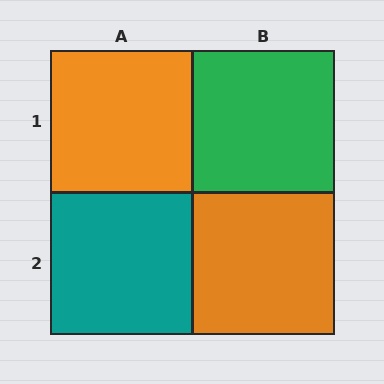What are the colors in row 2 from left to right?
Teal, orange.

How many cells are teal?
1 cell is teal.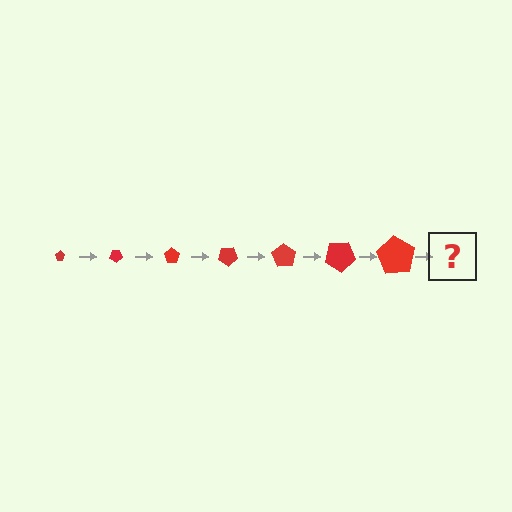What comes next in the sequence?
The next element should be a pentagon, larger than the previous one and rotated 245 degrees from the start.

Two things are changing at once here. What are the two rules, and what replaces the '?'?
The two rules are that the pentagon grows larger each step and it rotates 35 degrees each step. The '?' should be a pentagon, larger than the previous one and rotated 245 degrees from the start.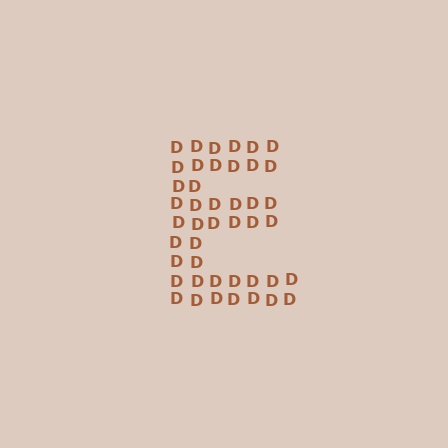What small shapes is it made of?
It is made of small letter D's.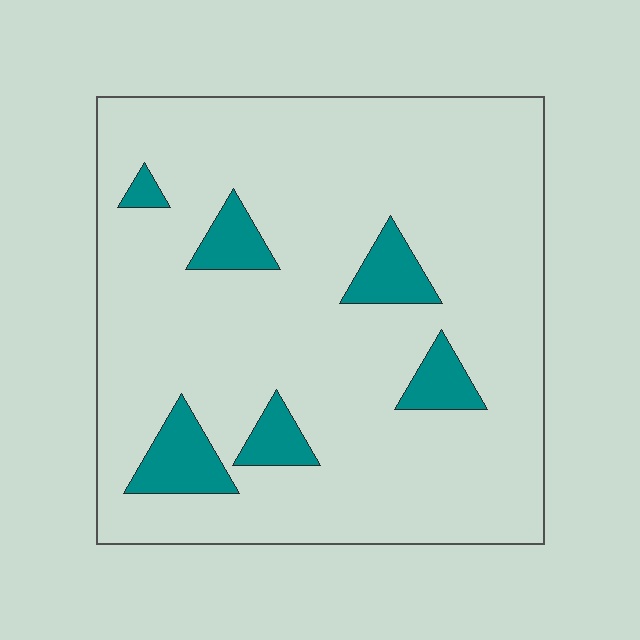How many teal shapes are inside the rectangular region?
6.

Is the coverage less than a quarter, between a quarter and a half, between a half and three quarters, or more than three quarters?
Less than a quarter.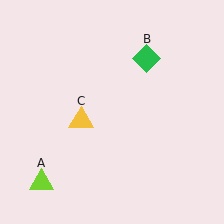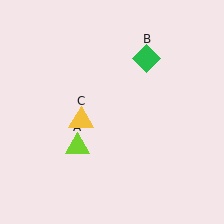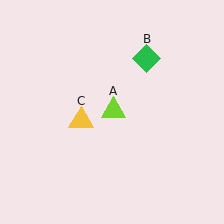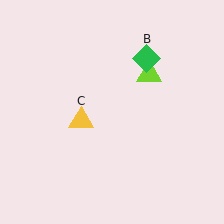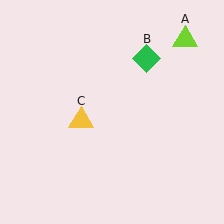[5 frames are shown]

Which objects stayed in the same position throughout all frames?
Green diamond (object B) and yellow triangle (object C) remained stationary.